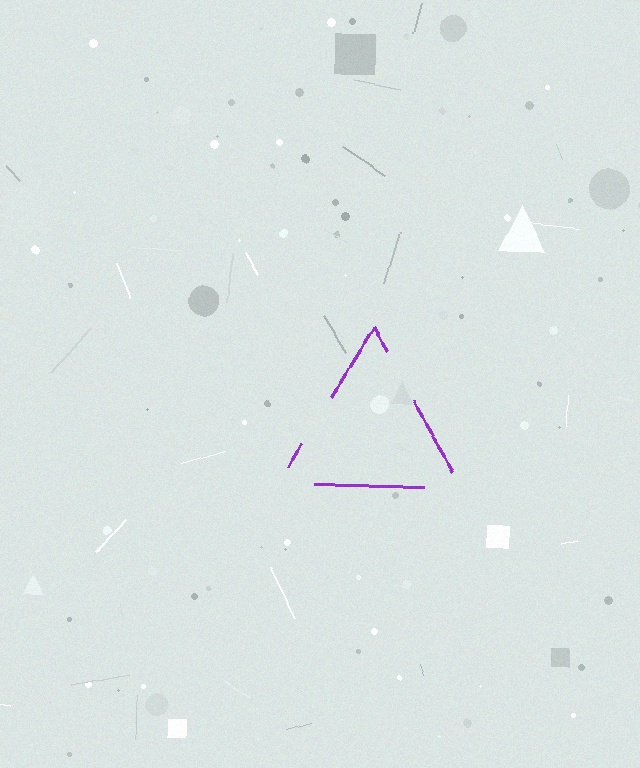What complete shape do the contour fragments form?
The contour fragments form a triangle.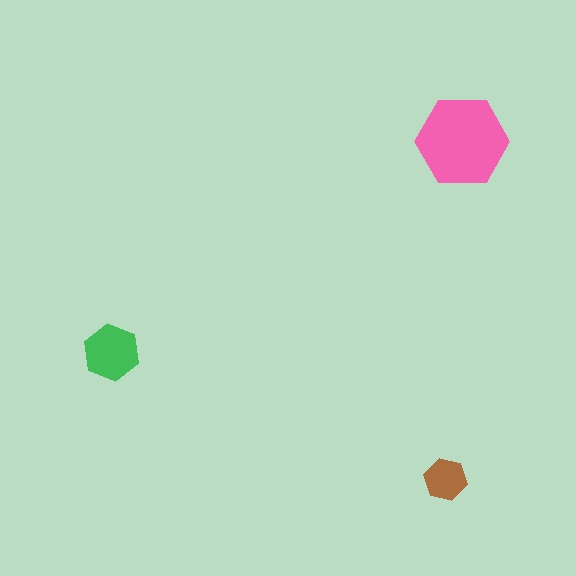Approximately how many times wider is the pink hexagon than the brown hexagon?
About 2 times wider.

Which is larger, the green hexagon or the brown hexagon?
The green one.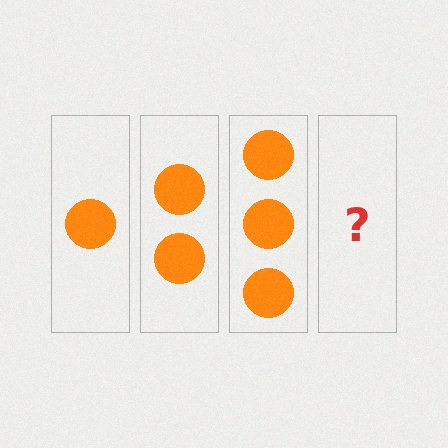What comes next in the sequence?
The next element should be 4 circles.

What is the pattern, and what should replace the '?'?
The pattern is that each step adds one more circle. The '?' should be 4 circles.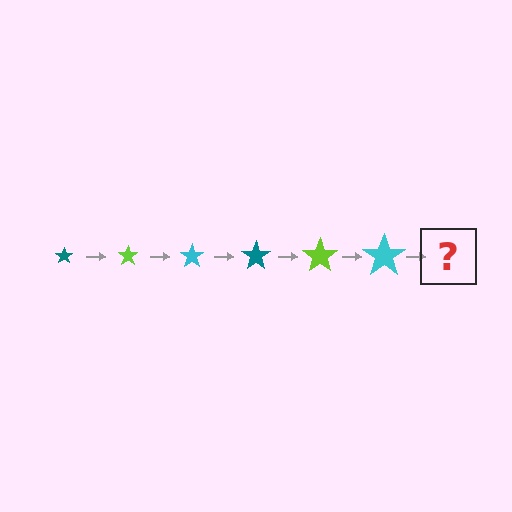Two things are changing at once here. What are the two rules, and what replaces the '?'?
The two rules are that the star grows larger each step and the color cycles through teal, lime, and cyan. The '?' should be a teal star, larger than the previous one.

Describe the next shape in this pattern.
It should be a teal star, larger than the previous one.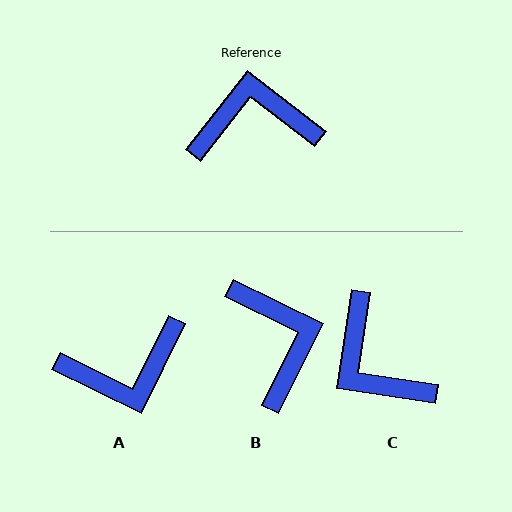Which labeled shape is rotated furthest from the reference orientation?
A, about 168 degrees away.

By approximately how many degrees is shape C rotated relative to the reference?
Approximately 119 degrees counter-clockwise.